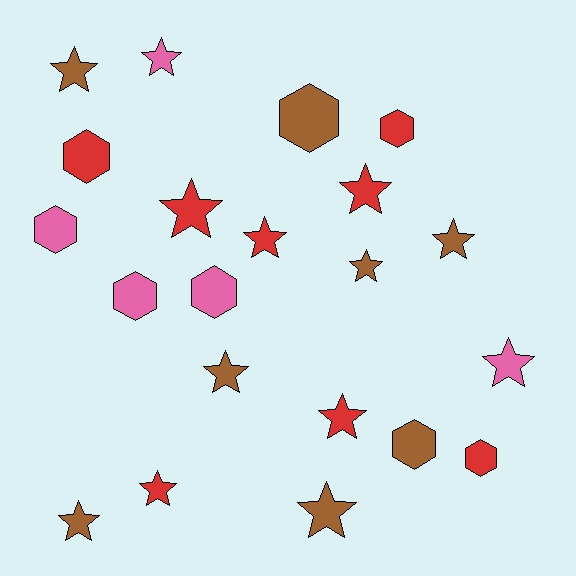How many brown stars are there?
There are 6 brown stars.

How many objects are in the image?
There are 21 objects.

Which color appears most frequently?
Red, with 8 objects.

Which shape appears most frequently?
Star, with 13 objects.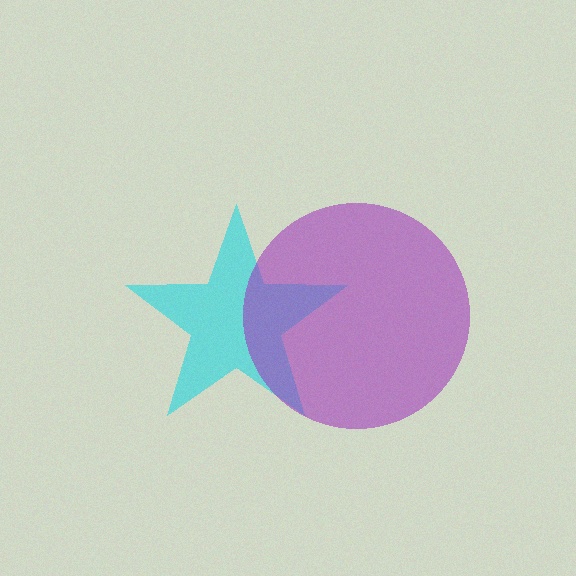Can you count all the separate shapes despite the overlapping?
Yes, there are 2 separate shapes.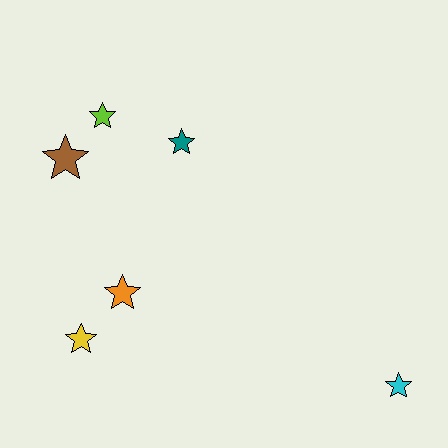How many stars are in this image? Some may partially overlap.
There are 6 stars.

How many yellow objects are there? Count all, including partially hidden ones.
There is 1 yellow object.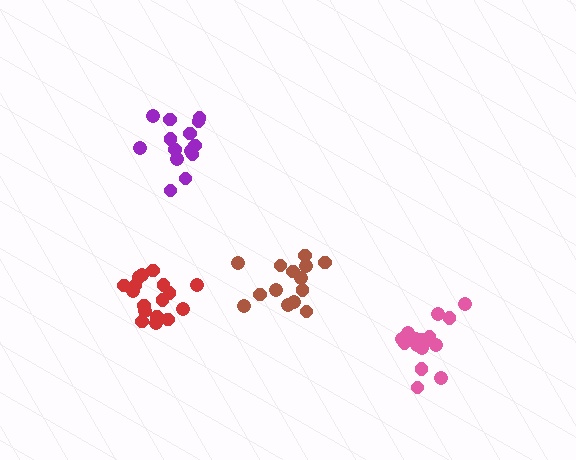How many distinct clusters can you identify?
There are 4 distinct clusters.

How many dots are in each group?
Group 1: 17 dots, Group 2: 14 dots, Group 3: 16 dots, Group 4: 14 dots (61 total).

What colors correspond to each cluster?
The clusters are colored: red, purple, pink, brown.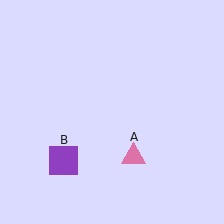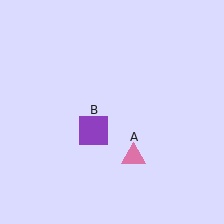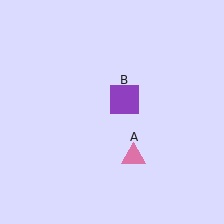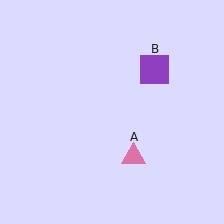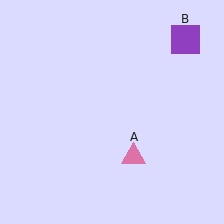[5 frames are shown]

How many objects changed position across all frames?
1 object changed position: purple square (object B).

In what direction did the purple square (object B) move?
The purple square (object B) moved up and to the right.